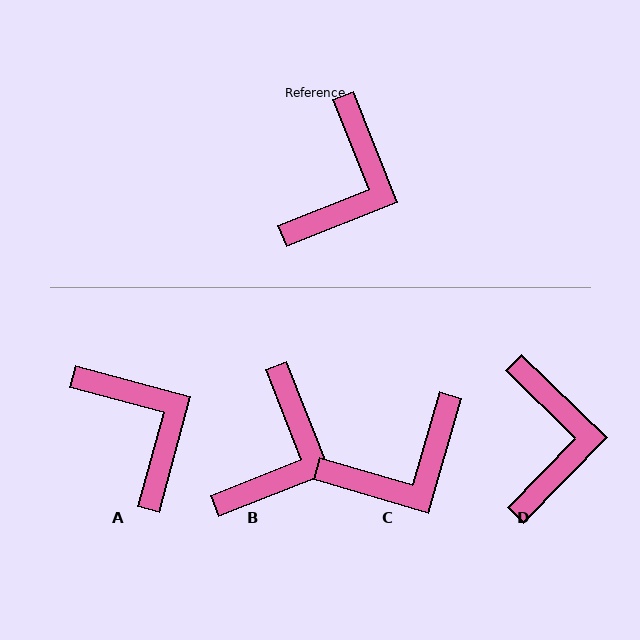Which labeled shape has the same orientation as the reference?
B.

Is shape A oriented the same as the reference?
No, it is off by about 53 degrees.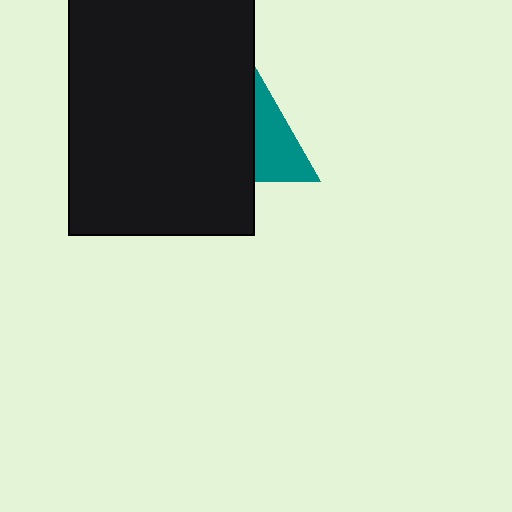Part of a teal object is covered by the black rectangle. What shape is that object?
It is a triangle.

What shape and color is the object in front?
The object in front is a black rectangle.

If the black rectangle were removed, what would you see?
You would see the complete teal triangle.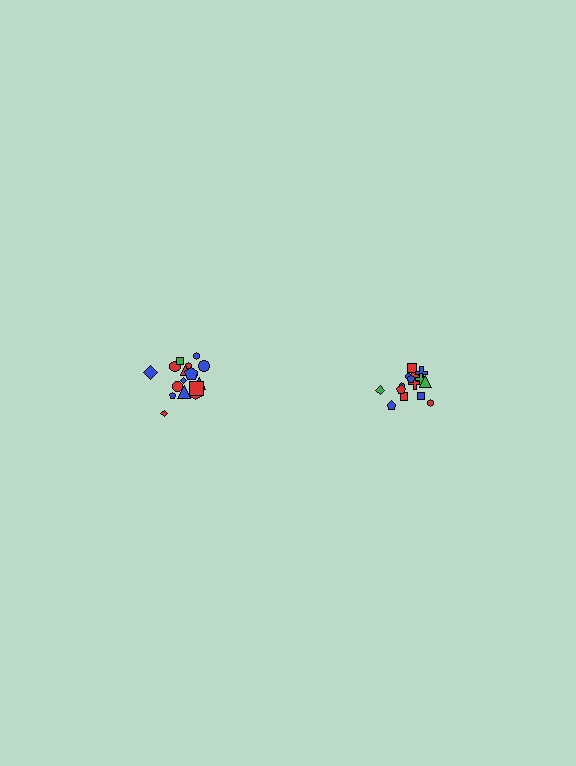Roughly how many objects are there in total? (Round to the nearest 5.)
Roughly 35 objects in total.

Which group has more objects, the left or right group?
The left group.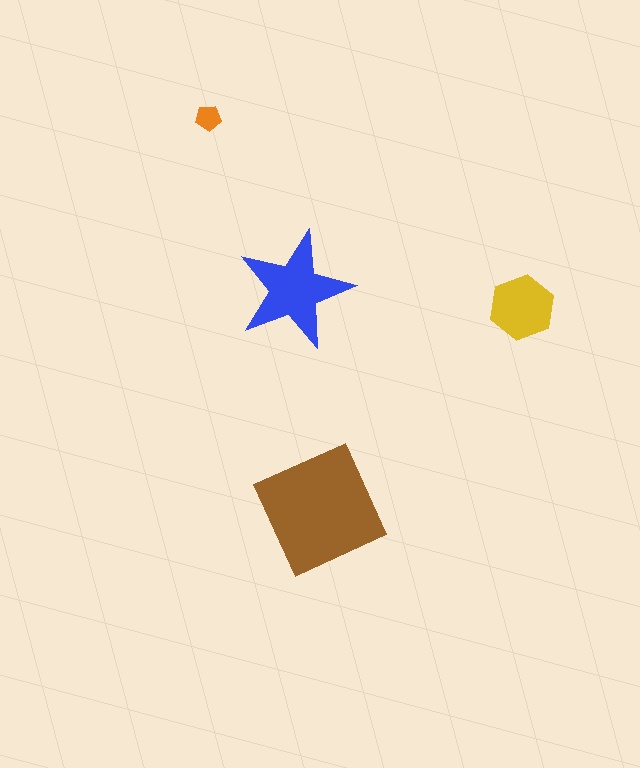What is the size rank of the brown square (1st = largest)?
1st.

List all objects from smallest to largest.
The orange pentagon, the yellow hexagon, the blue star, the brown square.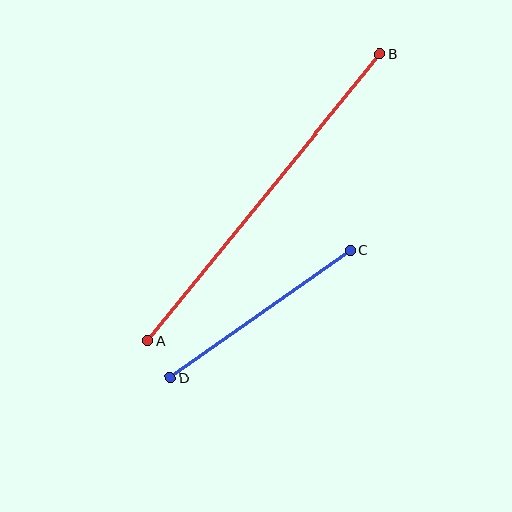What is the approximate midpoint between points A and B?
The midpoint is at approximately (264, 198) pixels.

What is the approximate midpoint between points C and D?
The midpoint is at approximately (260, 314) pixels.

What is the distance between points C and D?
The distance is approximately 221 pixels.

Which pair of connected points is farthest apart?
Points A and B are farthest apart.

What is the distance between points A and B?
The distance is approximately 369 pixels.